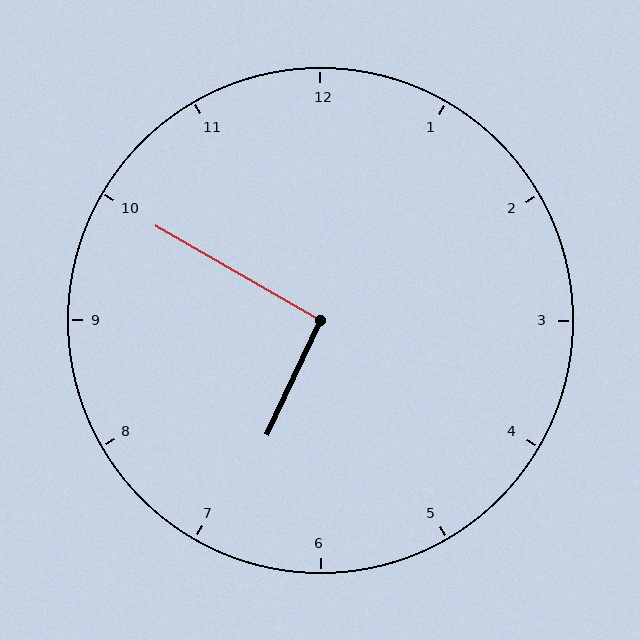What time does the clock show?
6:50.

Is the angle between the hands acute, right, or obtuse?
It is right.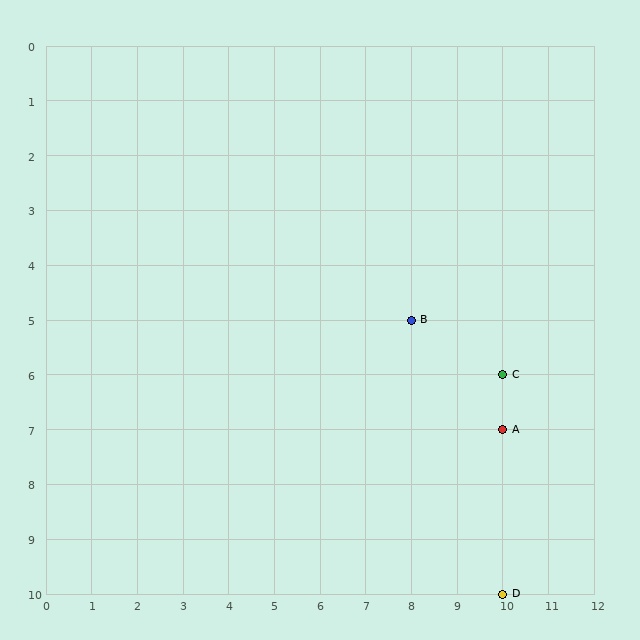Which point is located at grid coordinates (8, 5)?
Point B is at (8, 5).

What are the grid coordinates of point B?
Point B is at grid coordinates (8, 5).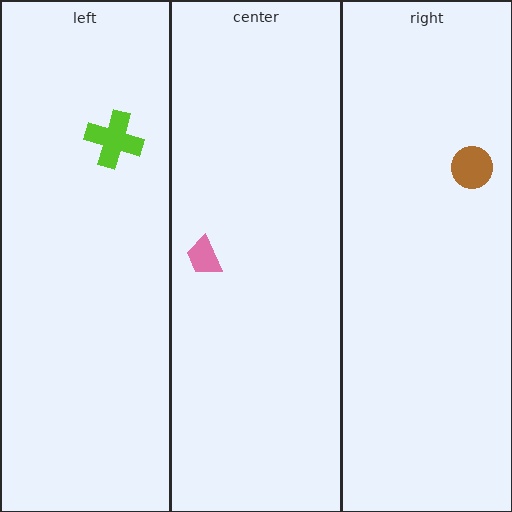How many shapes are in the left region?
1.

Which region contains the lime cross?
The left region.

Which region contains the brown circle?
The right region.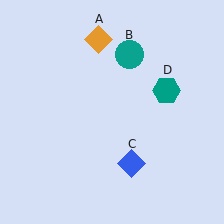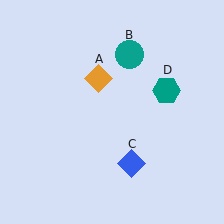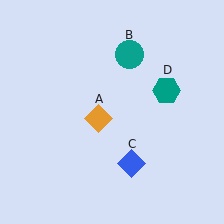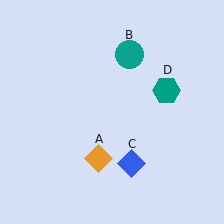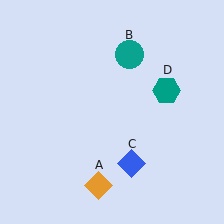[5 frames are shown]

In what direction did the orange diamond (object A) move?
The orange diamond (object A) moved down.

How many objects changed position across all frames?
1 object changed position: orange diamond (object A).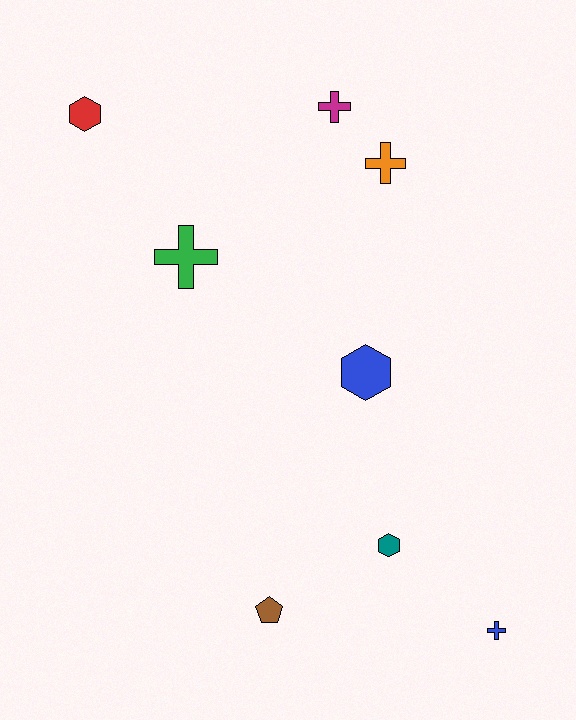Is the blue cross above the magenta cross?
No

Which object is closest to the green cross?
The red hexagon is closest to the green cross.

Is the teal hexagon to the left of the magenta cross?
No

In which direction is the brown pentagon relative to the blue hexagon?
The brown pentagon is below the blue hexagon.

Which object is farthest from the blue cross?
The red hexagon is farthest from the blue cross.